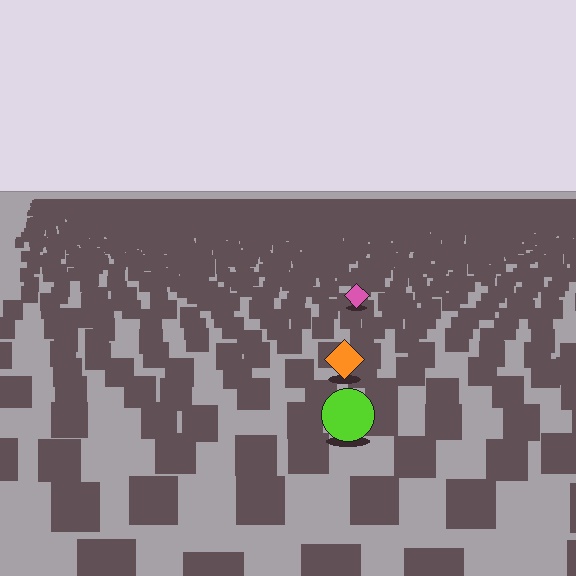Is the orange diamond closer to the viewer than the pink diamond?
Yes. The orange diamond is closer — you can tell from the texture gradient: the ground texture is coarser near it.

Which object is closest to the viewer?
The lime circle is closest. The texture marks near it are larger and more spread out.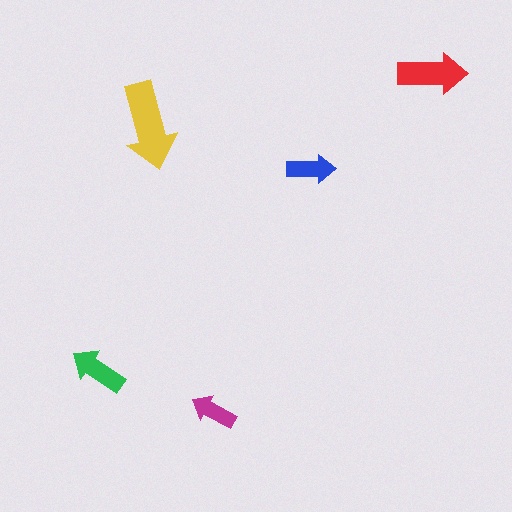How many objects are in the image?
There are 5 objects in the image.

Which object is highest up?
The red arrow is topmost.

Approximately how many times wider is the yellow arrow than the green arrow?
About 1.5 times wider.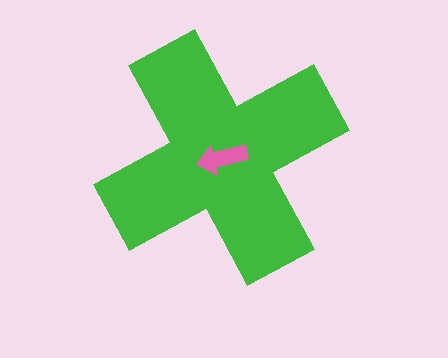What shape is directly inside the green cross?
The pink arrow.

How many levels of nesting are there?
2.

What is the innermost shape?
The pink arrow.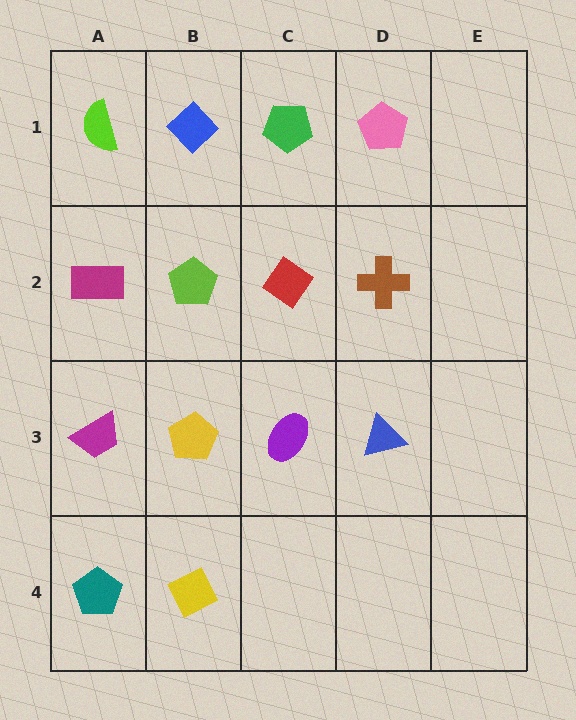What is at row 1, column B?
A blue diamond.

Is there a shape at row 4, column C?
No, that cell is empty.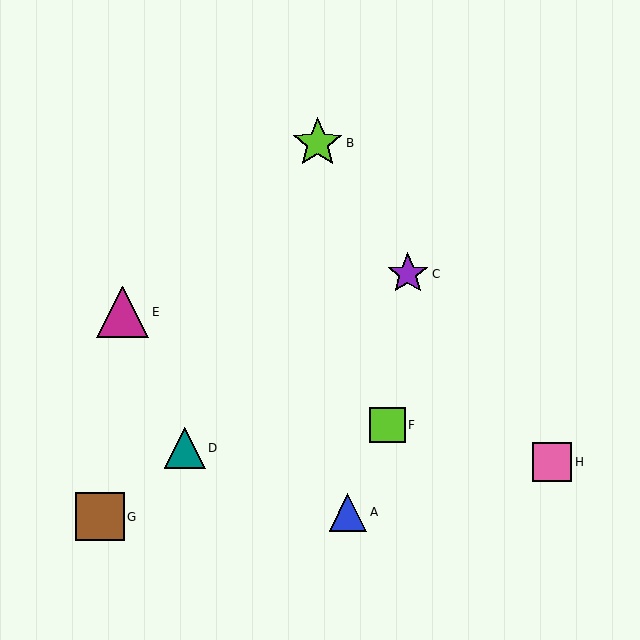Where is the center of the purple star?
The center of the purple star is at (408, 274).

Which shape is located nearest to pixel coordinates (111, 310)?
The magenta triangle (labeled E) at (123, 312) is nearest to that location.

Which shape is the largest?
The magenta triangle (labeled E) is the largest.